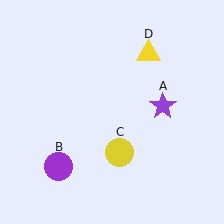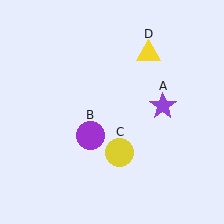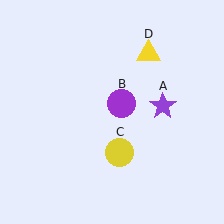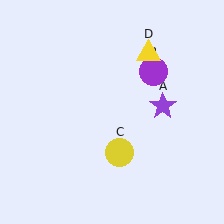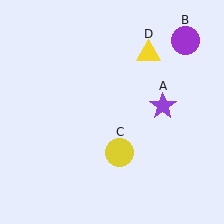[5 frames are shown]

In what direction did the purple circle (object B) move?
The purple circle (object B) moved up and to the right.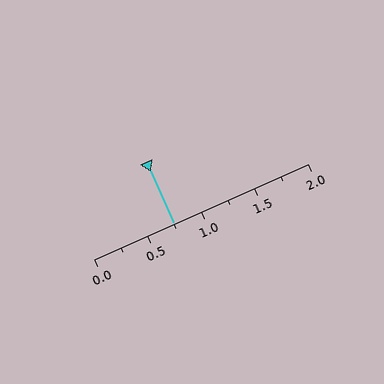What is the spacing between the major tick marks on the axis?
The major ticks are spaced 0.5 apart.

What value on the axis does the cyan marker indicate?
The marker indicates approximately 0.75.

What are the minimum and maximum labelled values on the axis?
The axis runs from 0.0 to 2.0.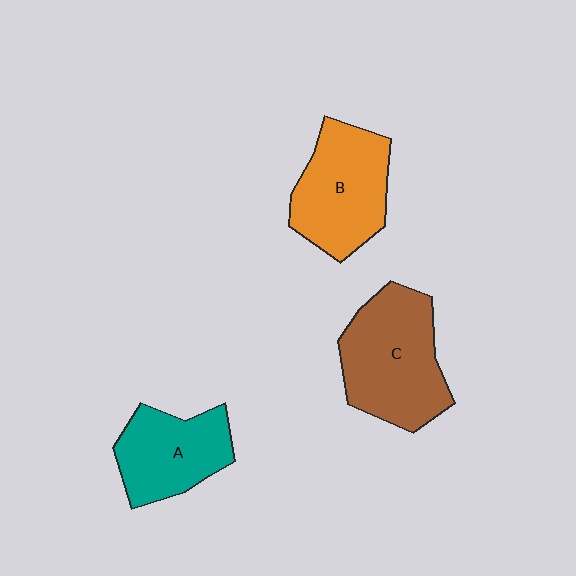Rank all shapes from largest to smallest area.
From largest to smallest: C (brown), B (orange), A (teal).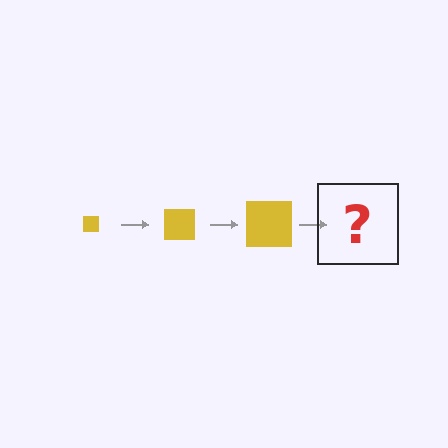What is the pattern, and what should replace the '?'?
The pattern is that the square gets progressively larger each step. The '?' should be a yellow square, larger than the previous one.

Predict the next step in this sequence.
The next step is a yellow square, larger than the previous one.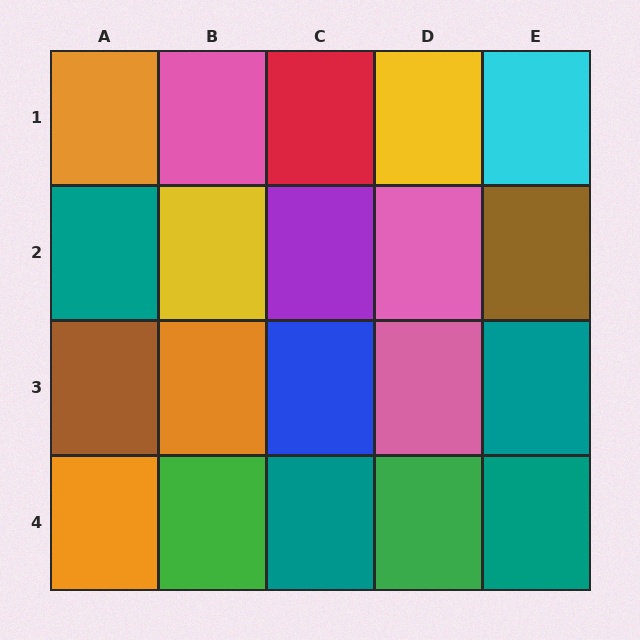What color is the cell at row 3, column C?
Blue.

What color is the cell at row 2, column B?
Yellow.